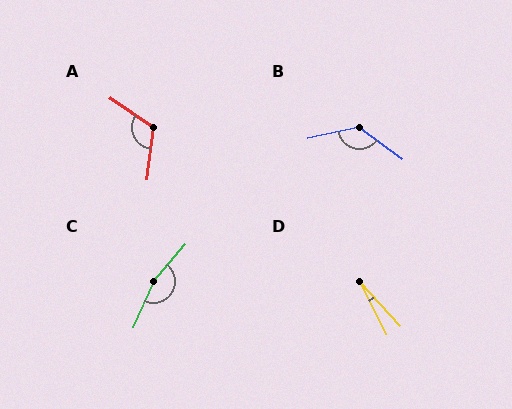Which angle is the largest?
C, at approximately 164 degrees.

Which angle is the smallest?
D, at approximately 16 degrees.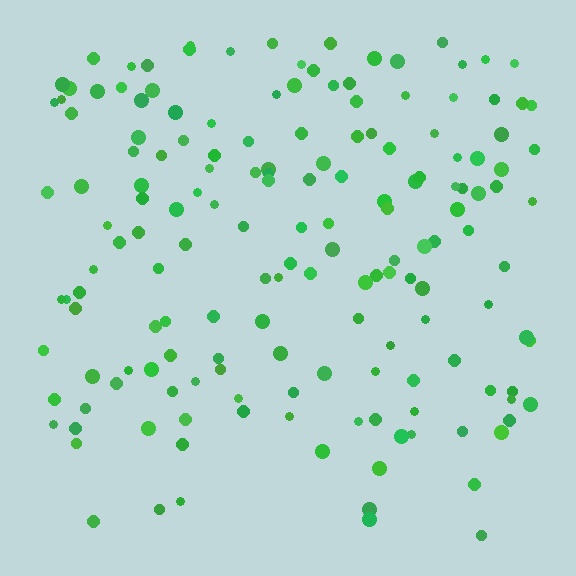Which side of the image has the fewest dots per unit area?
The bottom.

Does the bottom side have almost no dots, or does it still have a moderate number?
Still a moderate number, just noticeably fewer than the top.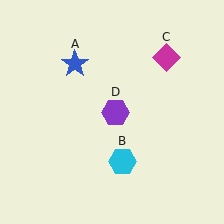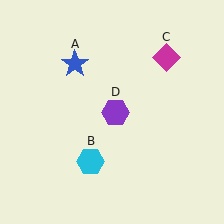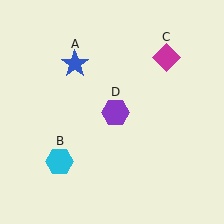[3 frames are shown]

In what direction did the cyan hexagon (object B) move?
The cyan hexagon (object B) moved left.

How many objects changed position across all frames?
1 object changed position: cyan hexagon (object B).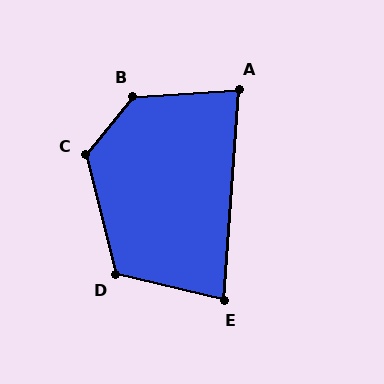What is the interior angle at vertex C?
Approximately 127 degrees (obtuse).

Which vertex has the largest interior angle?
B, at approximately 132 degrees.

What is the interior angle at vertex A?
Approximately 82 degrees (acute).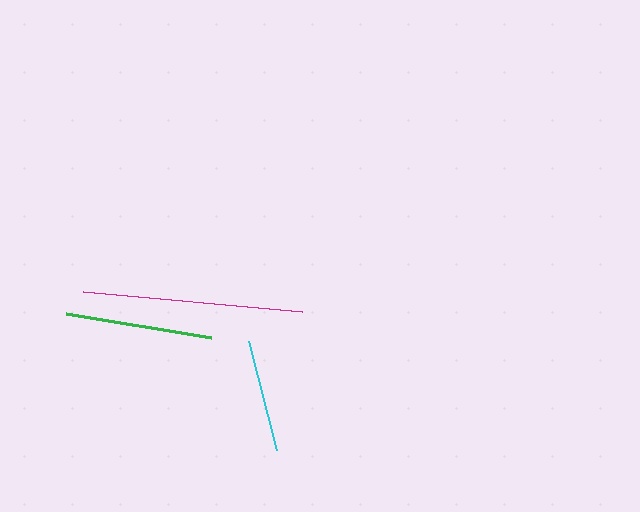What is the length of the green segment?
The green segment is approximately 147 pixels long.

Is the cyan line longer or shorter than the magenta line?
The magenta line is longer than the cyan line.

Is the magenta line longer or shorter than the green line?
The magenta line is longer than the green line.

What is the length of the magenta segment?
The magenta segment is approximately 220 pixels long.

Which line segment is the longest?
The magenta line is the longest at approximately 220 pixels.